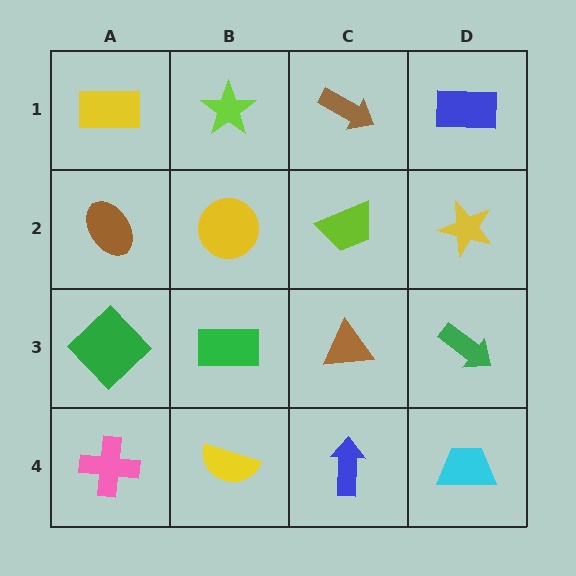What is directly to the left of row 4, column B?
A pink cross.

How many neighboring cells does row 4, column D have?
2.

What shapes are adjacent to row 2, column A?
A yellow rectangle (row 1, column A), a green diamond (row 3, column A), a yellow circle (row 2, column B).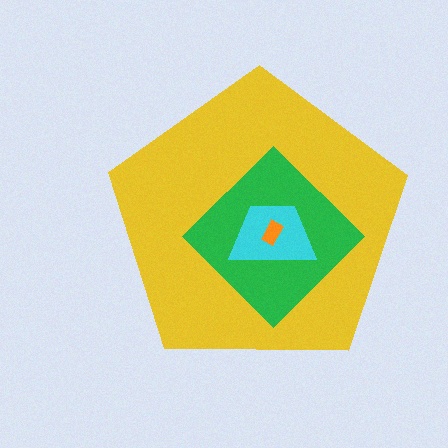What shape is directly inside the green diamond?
The cyan trapezoid.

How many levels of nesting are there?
4.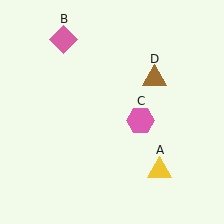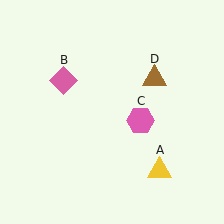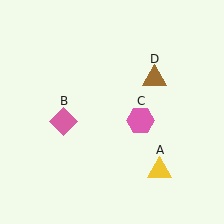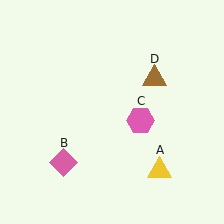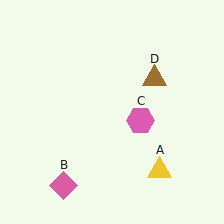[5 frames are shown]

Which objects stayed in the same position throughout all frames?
Yellow triangle (object A) and pink hexagon (object C) and brown triangle (object D) remained stationary.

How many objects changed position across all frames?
1 object changed position: pink diamond (object B).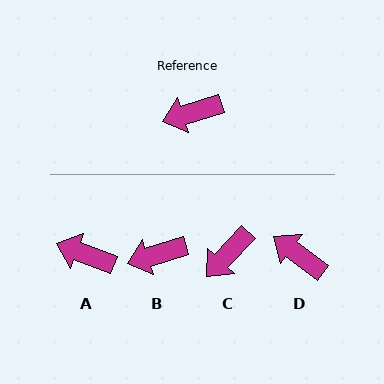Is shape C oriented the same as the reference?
No, it is off by about 30 degrees.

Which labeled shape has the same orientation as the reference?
B.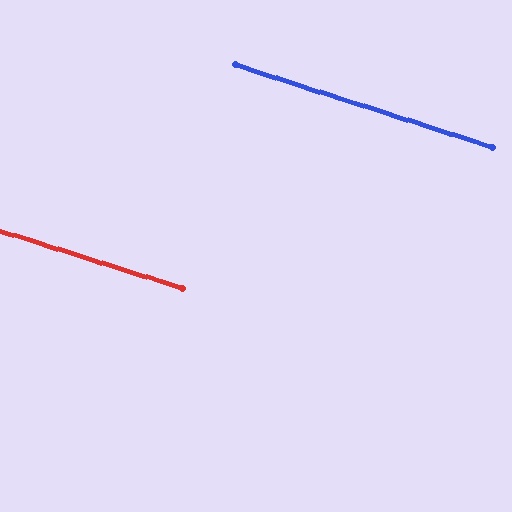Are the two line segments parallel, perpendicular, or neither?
Parallel — their directions differ by only 0.4°.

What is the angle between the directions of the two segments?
Approximately 0 degrees.